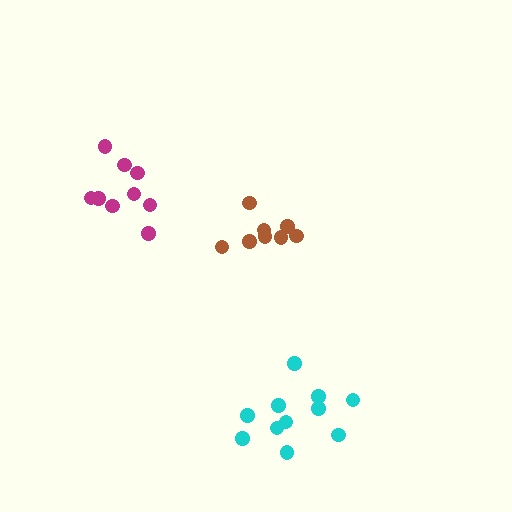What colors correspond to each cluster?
The clusters are colored: brown, cyan, magenta.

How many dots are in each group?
Group 1: 8 dots, Group 2: 11 dots, Group 3: 9 dots (28 total).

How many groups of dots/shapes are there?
There are 3 groups.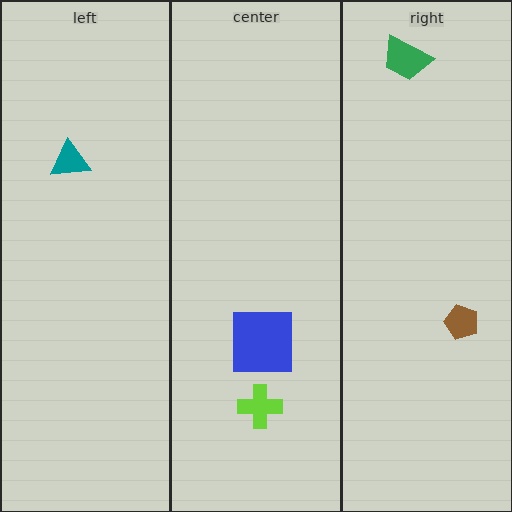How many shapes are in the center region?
2.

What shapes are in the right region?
The green trapezoid, the brown pentagon.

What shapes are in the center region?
The lime cross, the blue square.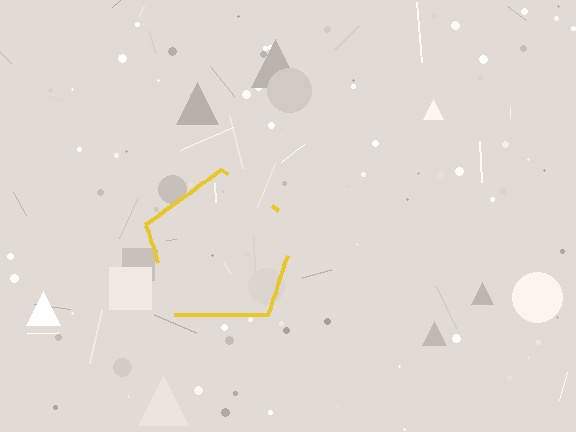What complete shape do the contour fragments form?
The contour fragments form a pentagon.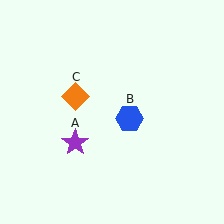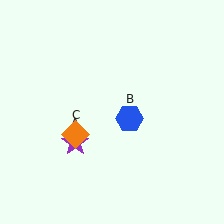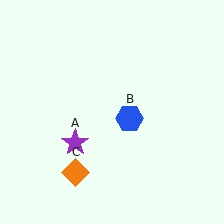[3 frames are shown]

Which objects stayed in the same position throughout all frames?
Purple star (object A) and blue hexagon (object B) remained stationary.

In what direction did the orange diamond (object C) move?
The orange diamond (object C) moved down.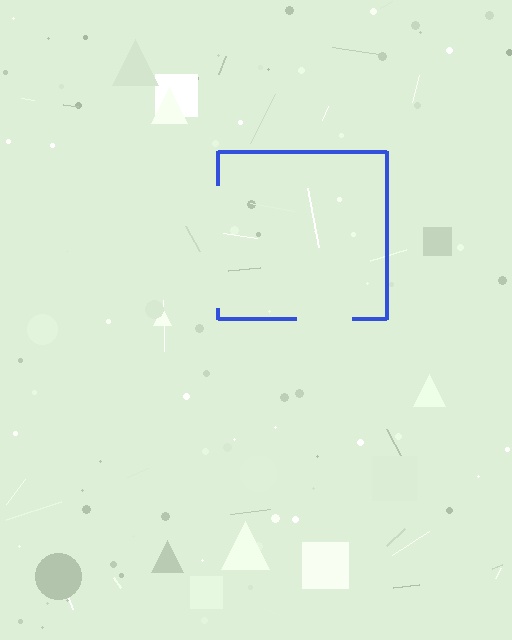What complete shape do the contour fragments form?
The contour fragments form a square.